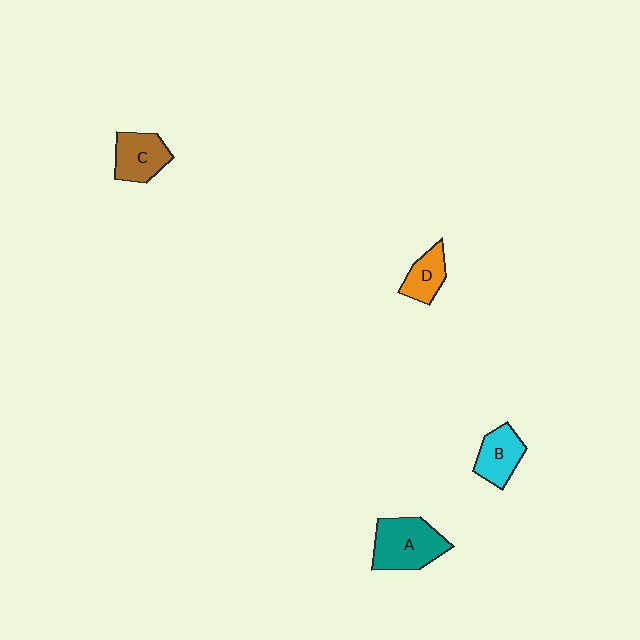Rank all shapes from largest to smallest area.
From largest to smallest: A (teal), C (brown), B (cyan), D (orange).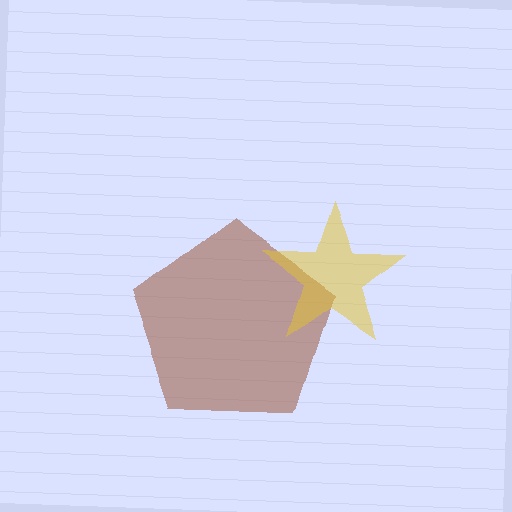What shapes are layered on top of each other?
The layered shapes are: a brown pentagon, a yellow star.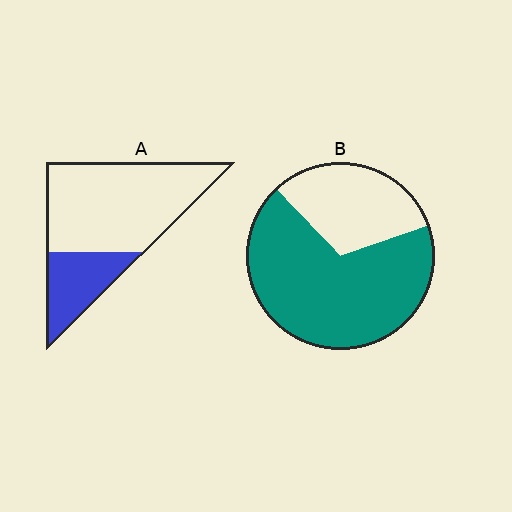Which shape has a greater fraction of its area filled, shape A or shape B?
Shape B.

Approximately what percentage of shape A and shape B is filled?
A is approximately 25% and B is approximately 70%.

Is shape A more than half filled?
No.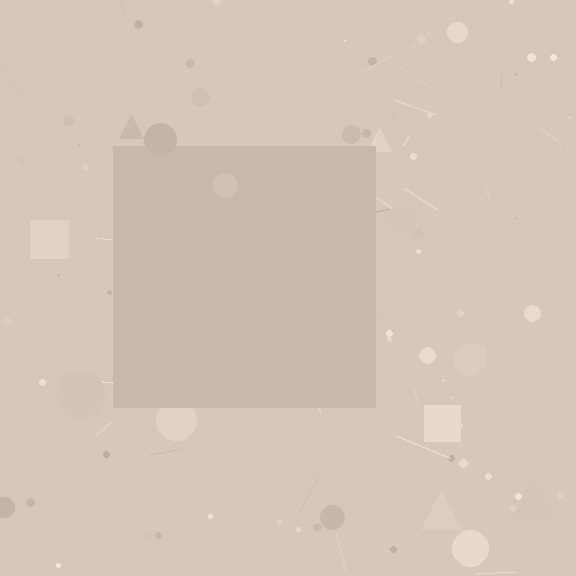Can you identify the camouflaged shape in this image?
The camouflaged shape is a square.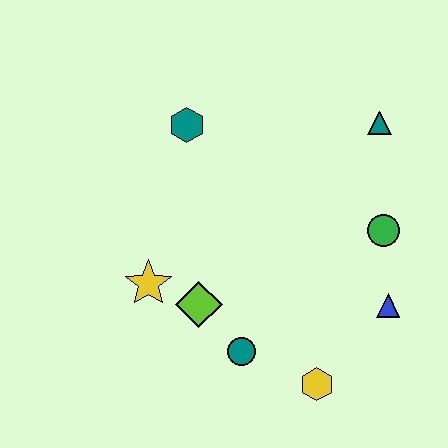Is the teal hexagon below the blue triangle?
No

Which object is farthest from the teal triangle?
The yellow star is farthest from the teal triangle.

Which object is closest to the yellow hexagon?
The teal circle is closest to the yellow hexagon.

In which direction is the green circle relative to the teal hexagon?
The green circle is to the right of the teal hexagon.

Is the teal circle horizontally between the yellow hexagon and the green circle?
No